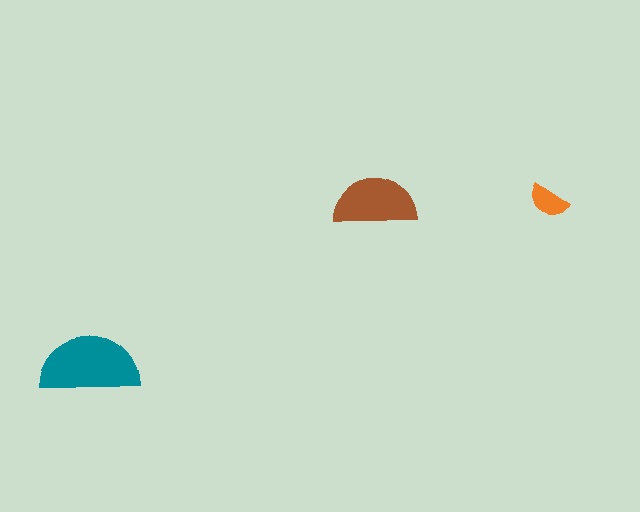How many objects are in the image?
There are 3 objects in the image.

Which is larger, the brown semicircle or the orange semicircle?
The brown one.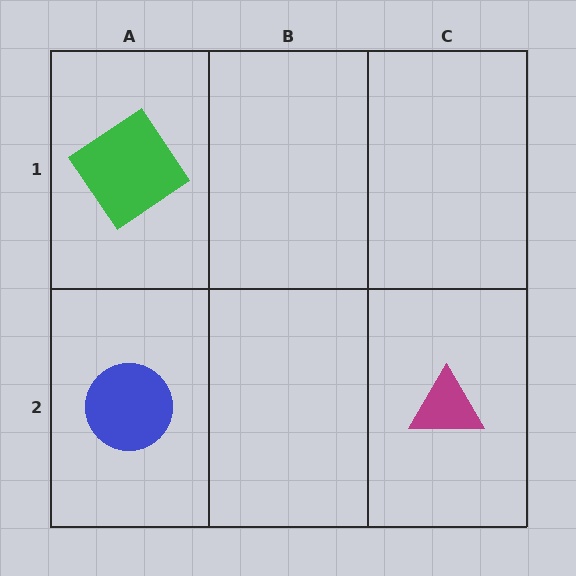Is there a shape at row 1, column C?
No, that cell is empty.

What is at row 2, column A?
A blue circle.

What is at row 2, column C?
A magenta triangle.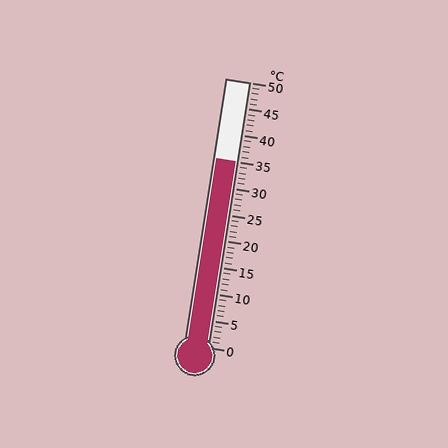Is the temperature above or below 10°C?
The temperature is above 10°C.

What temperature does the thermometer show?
The thermometer shows approximately 35°C.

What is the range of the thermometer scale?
The thermometer scale ranges from 0°C to 50°C.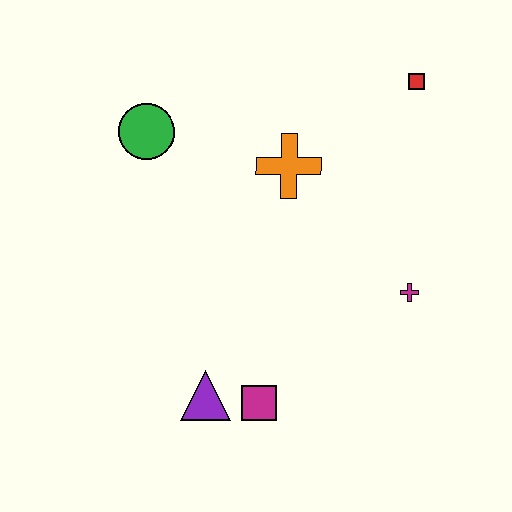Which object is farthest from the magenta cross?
The green circle is farthest from the magenta cross.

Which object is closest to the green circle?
The orange cross is closest to the green circle.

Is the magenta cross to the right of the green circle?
Yes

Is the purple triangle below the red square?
Yes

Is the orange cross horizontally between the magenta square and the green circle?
No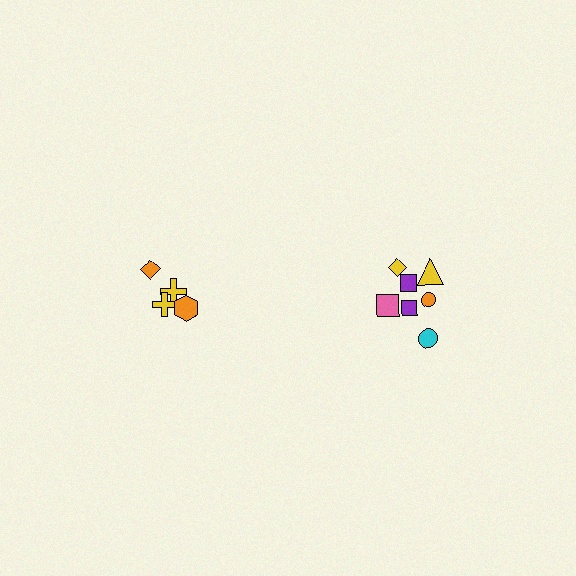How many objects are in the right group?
There are 7 objects.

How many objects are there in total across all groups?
There are 11 objects.